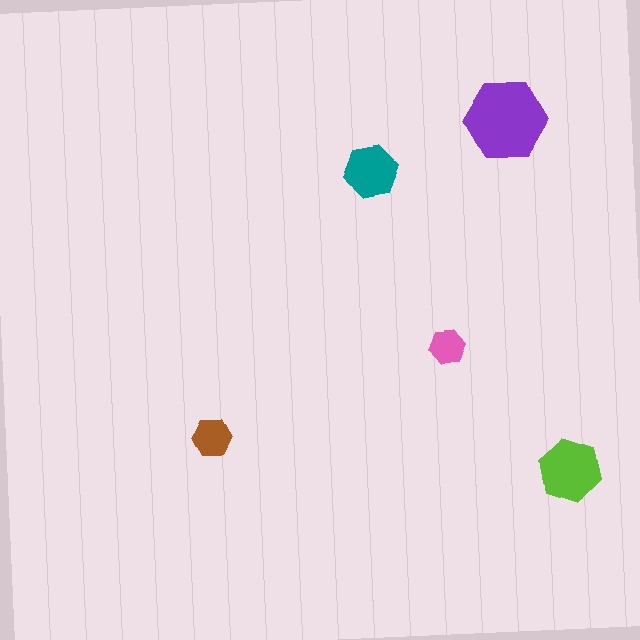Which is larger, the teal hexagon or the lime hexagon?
The lime one.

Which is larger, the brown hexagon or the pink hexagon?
The brown one.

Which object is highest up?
The purple hexagon is topmost.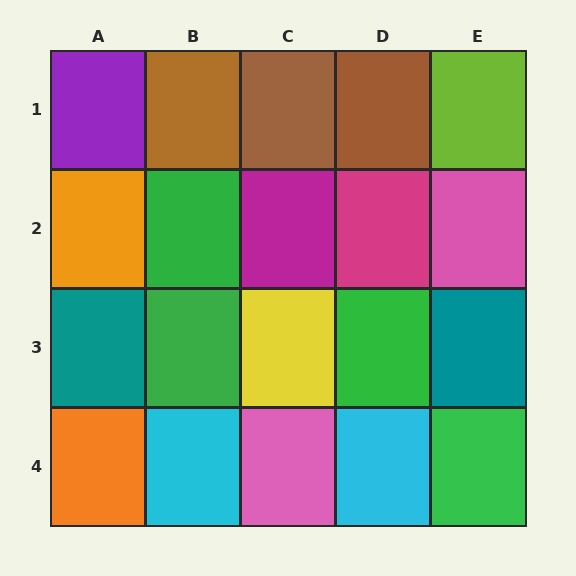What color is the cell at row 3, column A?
Teal.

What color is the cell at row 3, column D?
Green.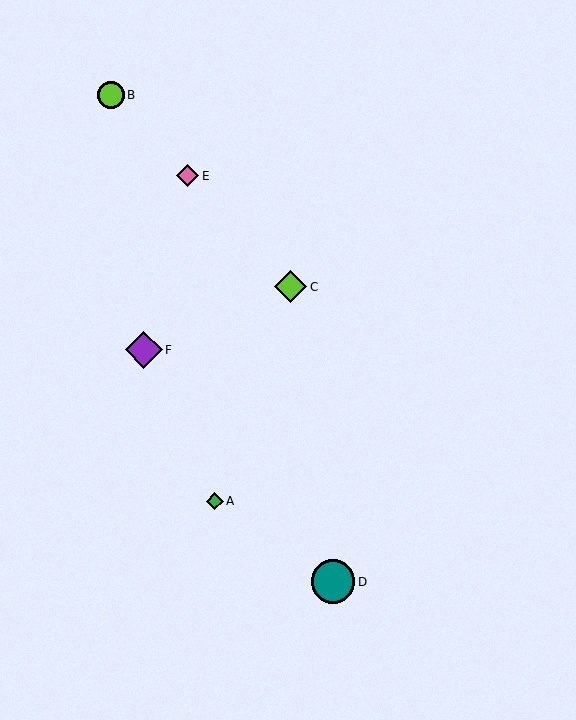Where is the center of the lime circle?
The center of the lime circle is at (111, 95).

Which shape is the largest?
The teal circle (labeled D) is the largest.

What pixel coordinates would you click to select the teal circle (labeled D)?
Click at (333, 582) to select the teal circle D.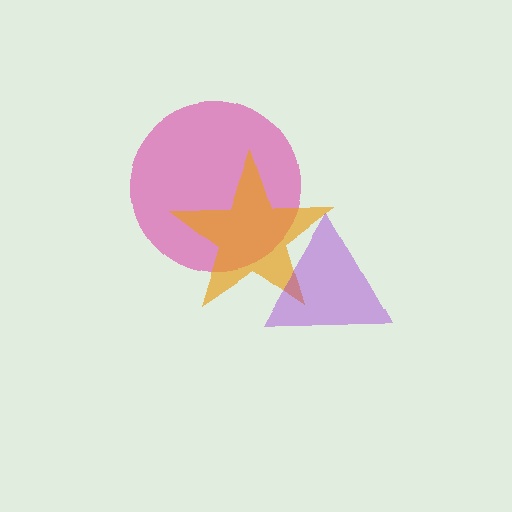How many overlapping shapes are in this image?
There are 3 overlapping shapes in the image.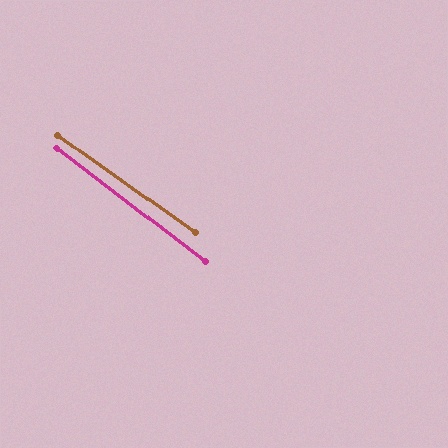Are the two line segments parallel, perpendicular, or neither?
Parallel — their directions differ by only 1.7°.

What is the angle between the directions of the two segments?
Approximately 2 degrees.